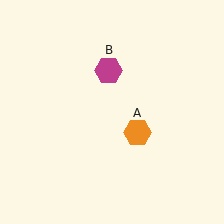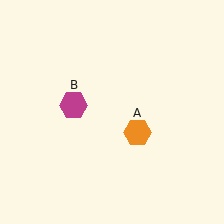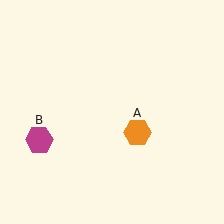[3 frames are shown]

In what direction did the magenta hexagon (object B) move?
The magenta hexagon (object B) moved down and to the left.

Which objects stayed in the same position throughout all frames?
Orange hexagon (object A) remained stationary.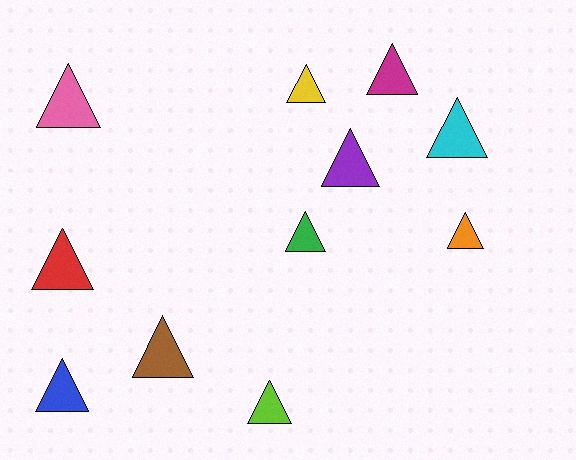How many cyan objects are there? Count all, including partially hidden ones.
There is 1 cyan object.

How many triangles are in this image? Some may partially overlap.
There are 11 triangles.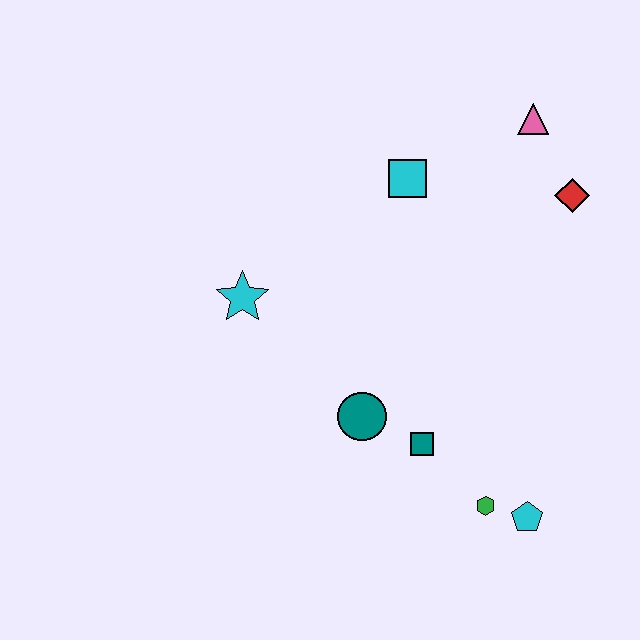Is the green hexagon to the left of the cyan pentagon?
Yes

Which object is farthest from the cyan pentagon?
The pink triangle is farthest from the cyan pentagon.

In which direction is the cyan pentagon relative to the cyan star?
The cyan pentagon is to the right of the cyan star.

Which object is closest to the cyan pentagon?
The green hexagon is closest to the cyan pentagon.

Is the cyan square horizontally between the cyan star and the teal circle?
No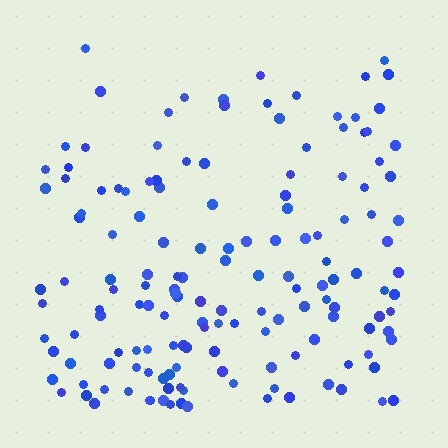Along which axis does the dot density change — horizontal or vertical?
Vertical.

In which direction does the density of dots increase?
From top to bottom, with the bottom side densest.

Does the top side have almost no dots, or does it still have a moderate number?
Still a moderate number, just noticeably fewer than the bottom.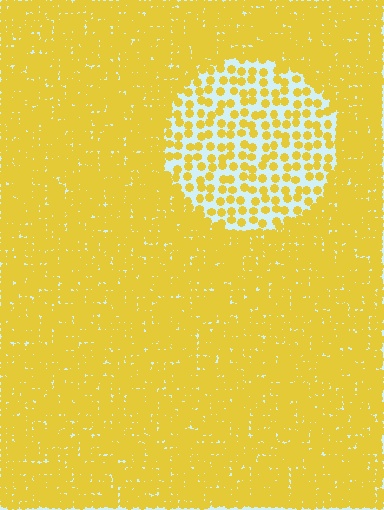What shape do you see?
I see a circle.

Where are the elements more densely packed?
The elements are more densely packed outside the circle boundary.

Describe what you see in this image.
The image contains small yellow elements arranged at two different densities. A circle-shaped region is visible where the elements are less densely packed than the surrounding area.